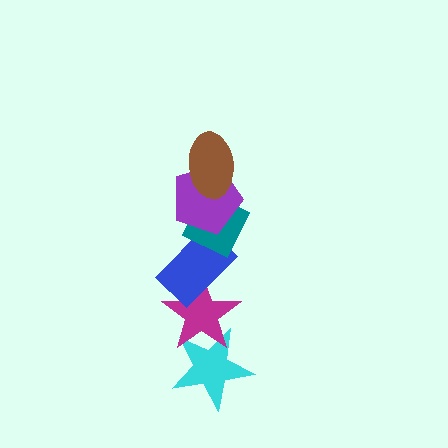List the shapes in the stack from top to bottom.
From top to bottom: the brown ellipse, the purple pentagon, the teal diamond, the blue rectangle, the magenta star, the cyan star.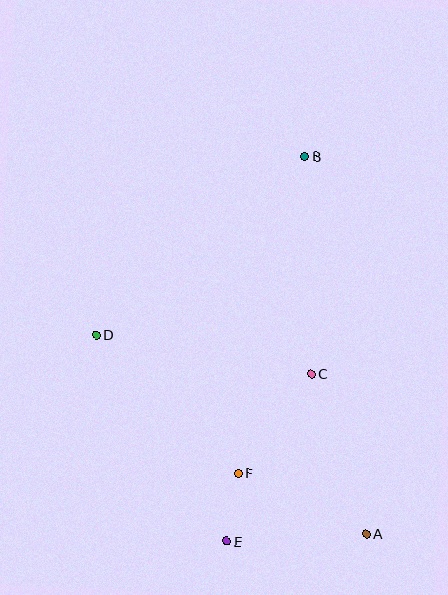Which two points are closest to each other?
Points E and F are closest to each other.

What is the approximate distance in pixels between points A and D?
The distance between A and D is approximately 335 pixels.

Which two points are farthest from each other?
Points B and E are farthest from each other.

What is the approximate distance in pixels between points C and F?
The distance between C and F is approximately 124 pixels.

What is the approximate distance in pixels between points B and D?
The distance between B and D is approximately 275 pixels.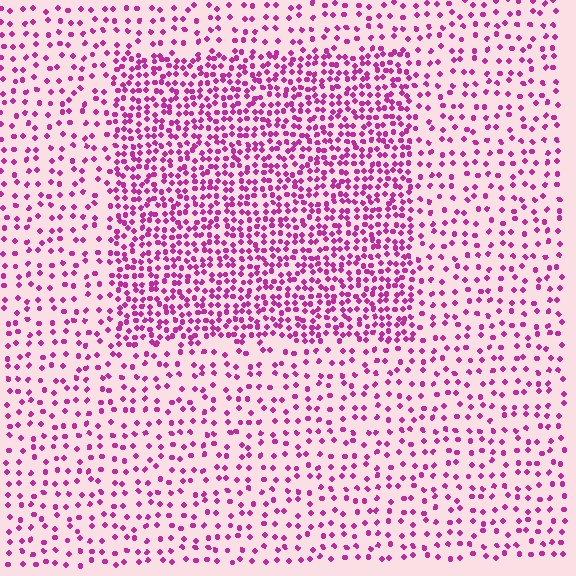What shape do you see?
I see a rectangle.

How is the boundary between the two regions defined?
The boundary is defined by a change in element density (approximately 2.3x ratio). All elements are the same color, size, and shape.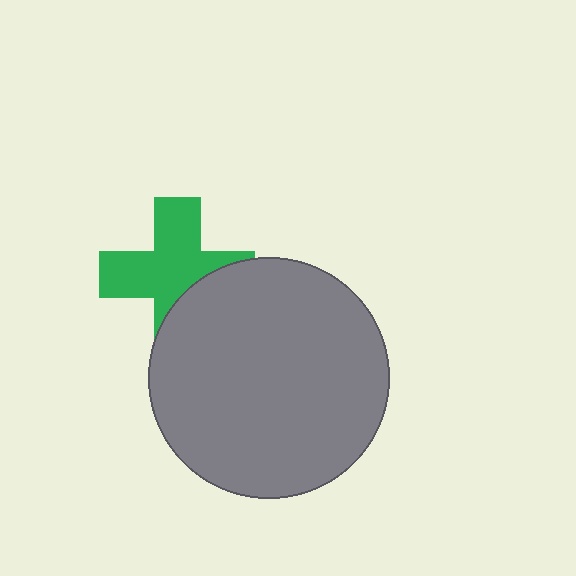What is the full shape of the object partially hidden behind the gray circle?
The partially hidden object is a green cross.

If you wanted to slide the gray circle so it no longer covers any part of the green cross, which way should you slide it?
Slide it toward the lower-right — that is the most direct way to separate the two shapes.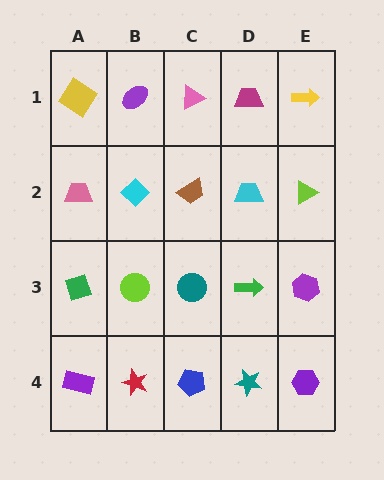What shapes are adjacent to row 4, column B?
A lime circle (row 3, column B), a purple rectangle (row 4, column A), a blue pentagon (row 4, column C).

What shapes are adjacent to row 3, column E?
A lime triangle (row 2, column E), a purple hexagon (row 4, column E), a green arrow (row 3, column D).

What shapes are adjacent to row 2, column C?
A pink triangle (row 1, column C), a teal circle (row 3, column C), a cyan diamond (row 2, column B), a cyan trapezoid (row 2, column D).